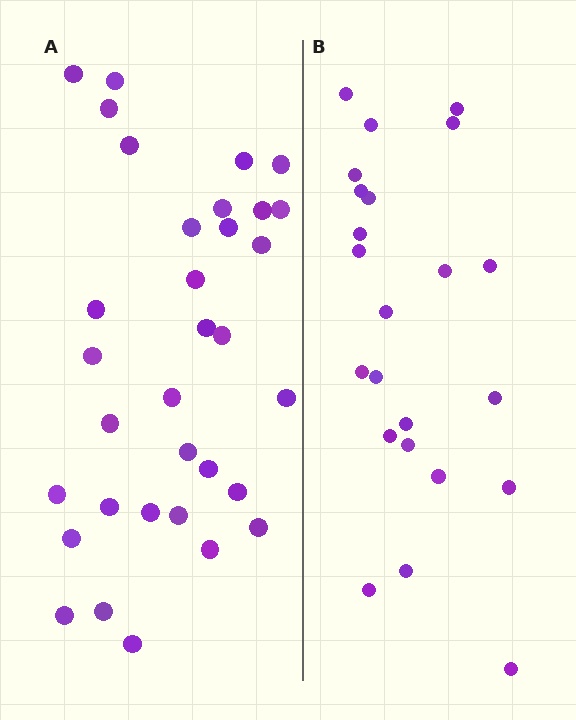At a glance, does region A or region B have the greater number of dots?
Region A (the left region) has more dots.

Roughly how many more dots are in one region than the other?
Region A has roughly 10 or so more dots than region B.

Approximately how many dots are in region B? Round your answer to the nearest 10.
About 20 dots. (The exact count is 23, which rounds to 20.)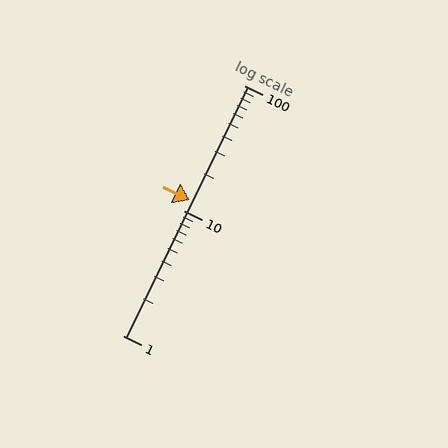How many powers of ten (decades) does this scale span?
The scale spans 2 decades, from 1 to 100.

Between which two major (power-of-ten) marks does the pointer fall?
The pointer is between 10 and 100.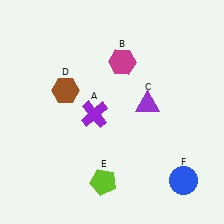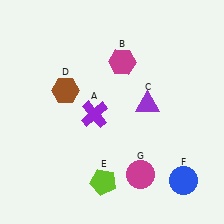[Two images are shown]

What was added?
A magenta circle (G) was added in Image 2.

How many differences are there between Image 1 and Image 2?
There is 1 difference between the two images.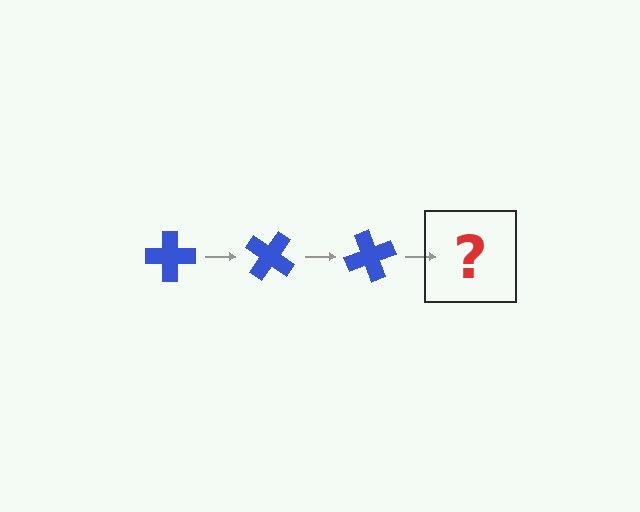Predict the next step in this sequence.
The next step is a blue cross rotated 105 degrees.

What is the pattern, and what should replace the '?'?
The pattern is that the cross rotates 35 degrees each step. The '?' should be a blue cross rotated 105 degrees.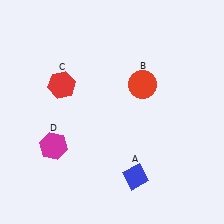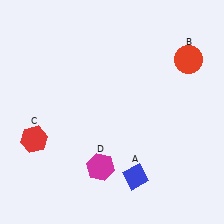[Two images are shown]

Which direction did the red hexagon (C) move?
The red hexagon (C) moved down.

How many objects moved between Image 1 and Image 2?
3 objects moved between the two images.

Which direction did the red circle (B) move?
The red circle (B) moved right.